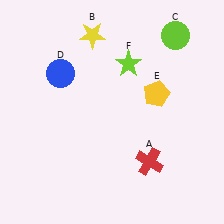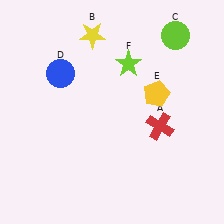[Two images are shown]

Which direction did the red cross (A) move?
The red cross (A) moved up.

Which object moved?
The red cross (A) moved up.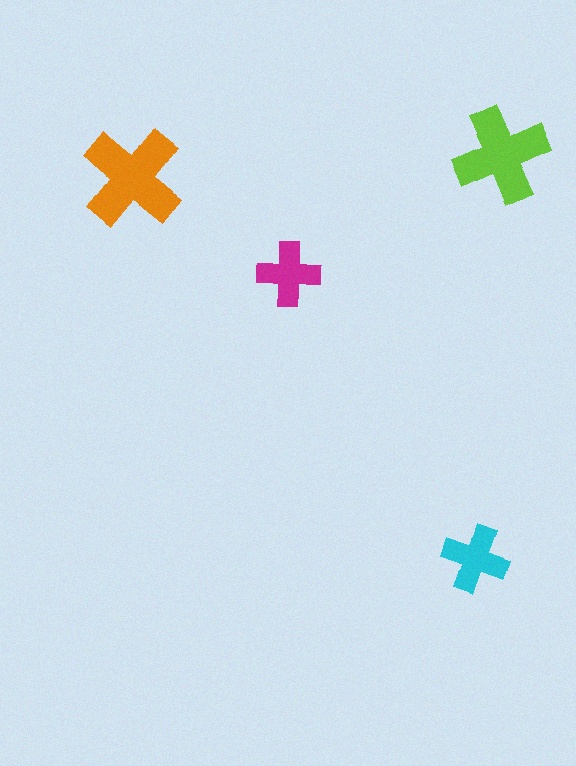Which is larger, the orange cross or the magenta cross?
The orange one.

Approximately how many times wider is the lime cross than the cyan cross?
About 1.5 times wider.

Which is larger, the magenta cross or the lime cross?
The lime one.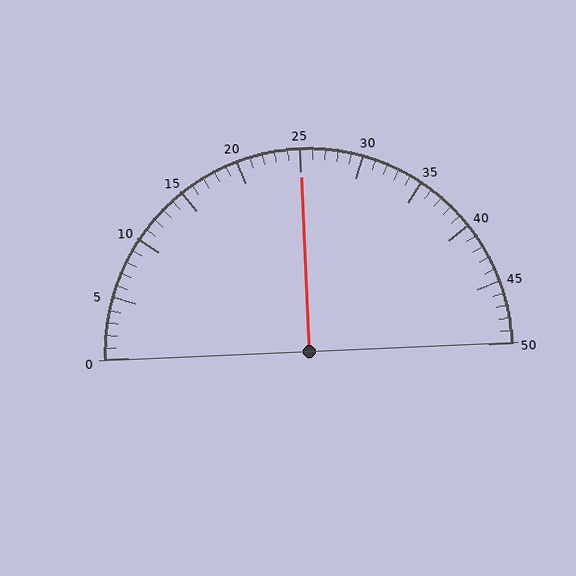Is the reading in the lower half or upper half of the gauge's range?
The reading is in the upper half of the range (0 to 50).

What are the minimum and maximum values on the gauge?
The gauge ranges from 0 to 50.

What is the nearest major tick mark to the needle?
The nearest major tick mark is 25.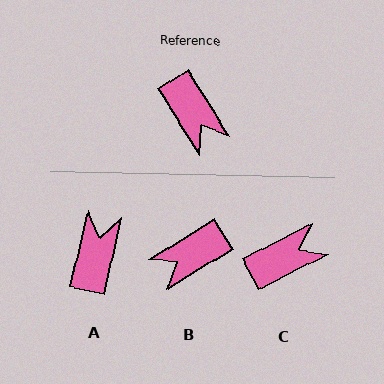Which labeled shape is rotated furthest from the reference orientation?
A, about 135 degrees away.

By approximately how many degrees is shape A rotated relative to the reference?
Approximately 135 degrees counter-clockwise.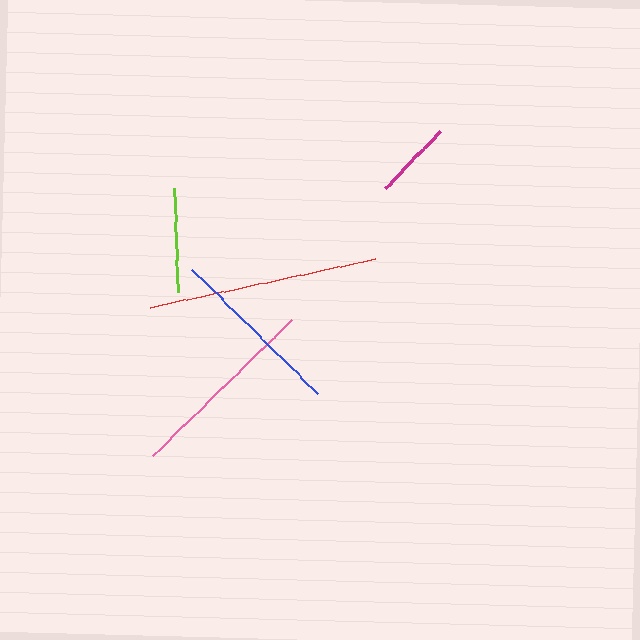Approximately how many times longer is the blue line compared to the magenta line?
The blue line is approximately 2.2 times the length of the magenta line.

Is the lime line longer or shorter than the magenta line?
The lime line is longer than the magenta line.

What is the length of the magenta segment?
The magenta segment is approximately 79 pixels long.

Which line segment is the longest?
The red line is the longest at approximately 229 pixels.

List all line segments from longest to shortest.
From longest to shortest: red, pink, blue, lime, magenta.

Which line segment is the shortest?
The magenta line is the shortest at approximately 79 pixels.